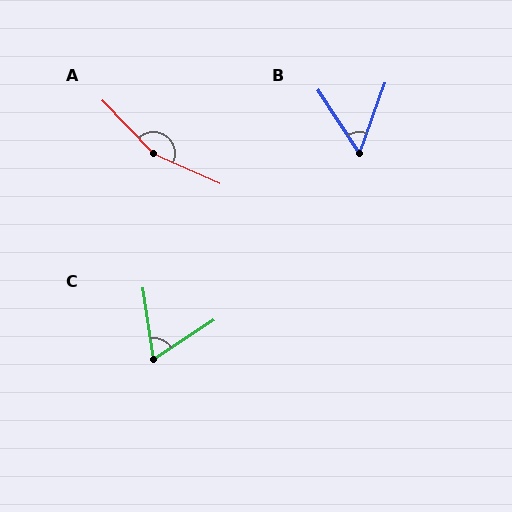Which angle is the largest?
A, at approximately 157 degrees.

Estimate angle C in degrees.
Approximately 65 degrees.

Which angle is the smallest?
B, at approximately 53 degrees.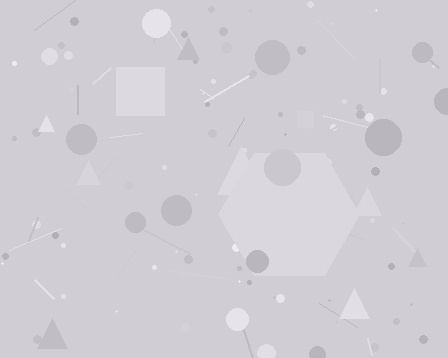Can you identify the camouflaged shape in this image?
The camouflaged shape is a hexagon.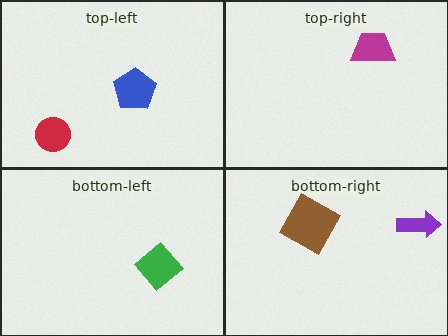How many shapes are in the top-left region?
2.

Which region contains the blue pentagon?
The top-left region.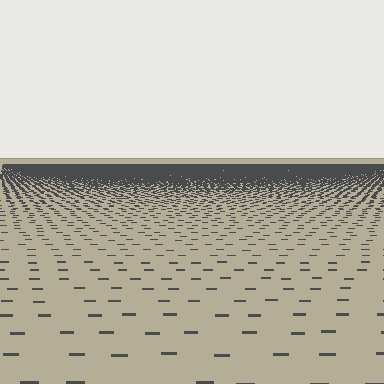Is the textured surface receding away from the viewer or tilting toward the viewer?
The surface is receding away from the viewer. Texture elements get smaller and denser toward the top.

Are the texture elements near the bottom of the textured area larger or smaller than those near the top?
Larger. Near the bottom, elements are closer to the viewer and appear at a bigger on-screen size.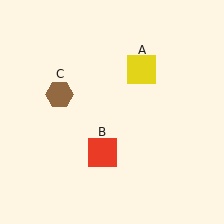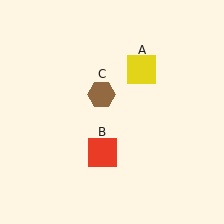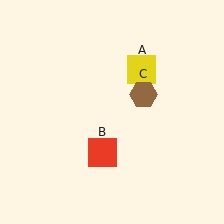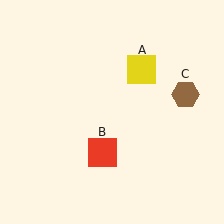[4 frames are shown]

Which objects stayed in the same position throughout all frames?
Yellow square (object A) and red square (object B) remained stationary.